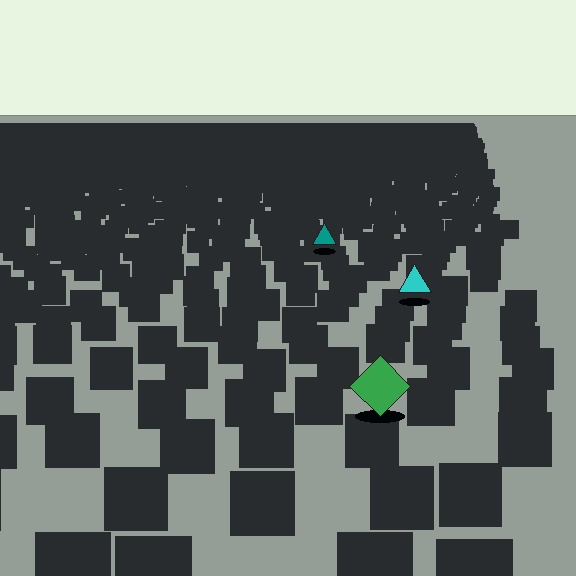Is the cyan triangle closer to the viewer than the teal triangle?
Yes. The cyan triangle is closer — you can tell from the texture gradient: the ground texture is coarser near it.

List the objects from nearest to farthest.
From nearest to farthest: the green diamond, the cyan triangle, the teal triangle.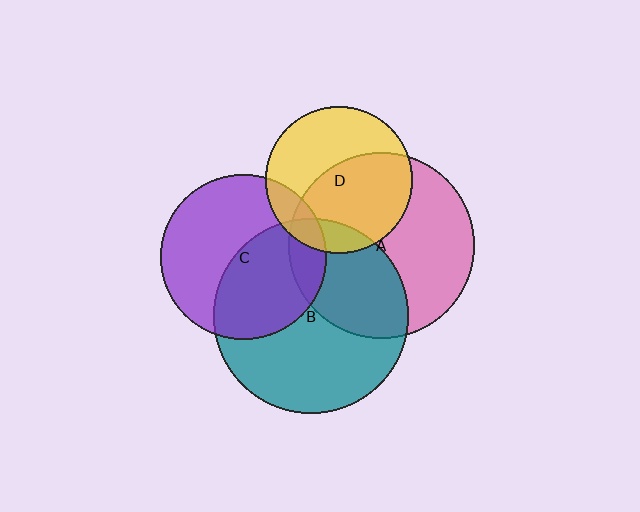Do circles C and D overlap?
Yes.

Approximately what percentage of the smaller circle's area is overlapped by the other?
Approximately 15%.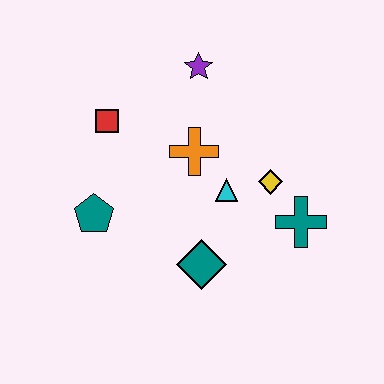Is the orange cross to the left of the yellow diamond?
Yes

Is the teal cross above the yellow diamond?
No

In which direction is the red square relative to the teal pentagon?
The red square is above the teal pentagon.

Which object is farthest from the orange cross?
The teal cross is farthest from the orange cross.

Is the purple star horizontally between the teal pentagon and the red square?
No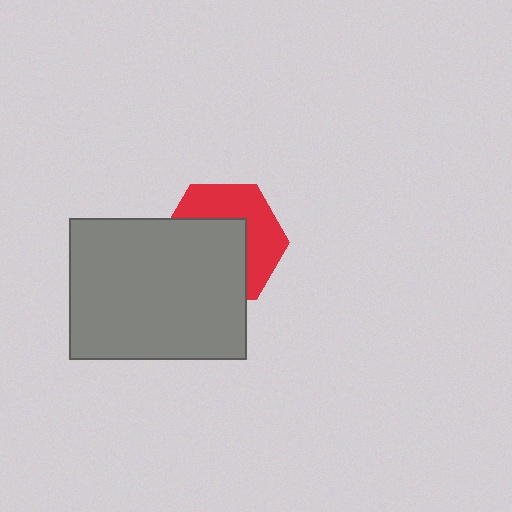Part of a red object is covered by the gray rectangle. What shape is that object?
It is a hexagon.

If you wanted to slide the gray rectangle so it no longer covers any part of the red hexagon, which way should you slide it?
Slide it toward the lower-left — that is the most direct way to separate the two shapes.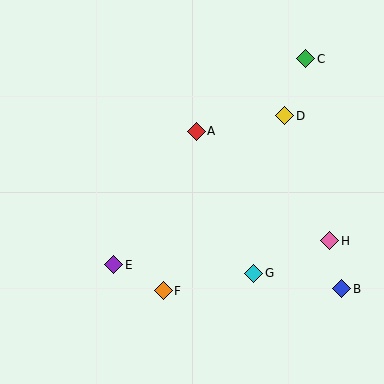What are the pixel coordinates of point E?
Point E is at (114, 265).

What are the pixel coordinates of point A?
Point A is at (196, 131).